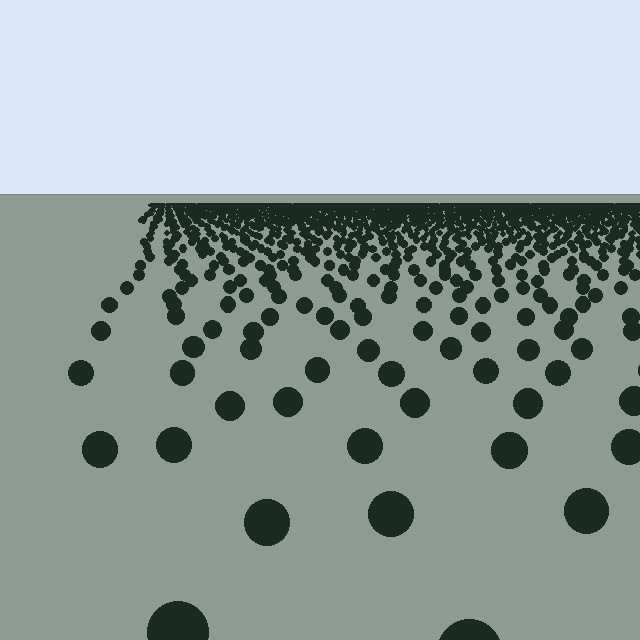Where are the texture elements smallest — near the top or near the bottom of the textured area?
Near the top.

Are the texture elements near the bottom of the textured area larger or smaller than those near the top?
Larger. Near the bottom, elements are closer to the viewer and appear at a bigger on-screen size.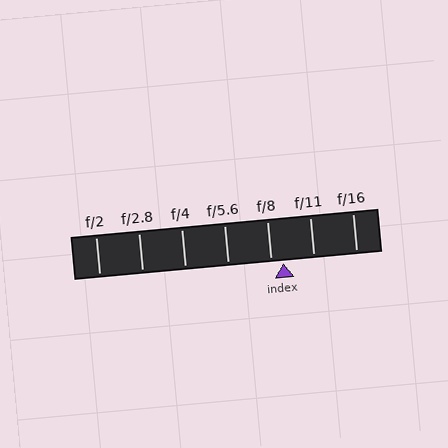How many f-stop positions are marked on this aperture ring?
There are 7 f-stop positions marked.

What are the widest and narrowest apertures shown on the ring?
The widest aperture shown is f/2 and the narrowest is f/16.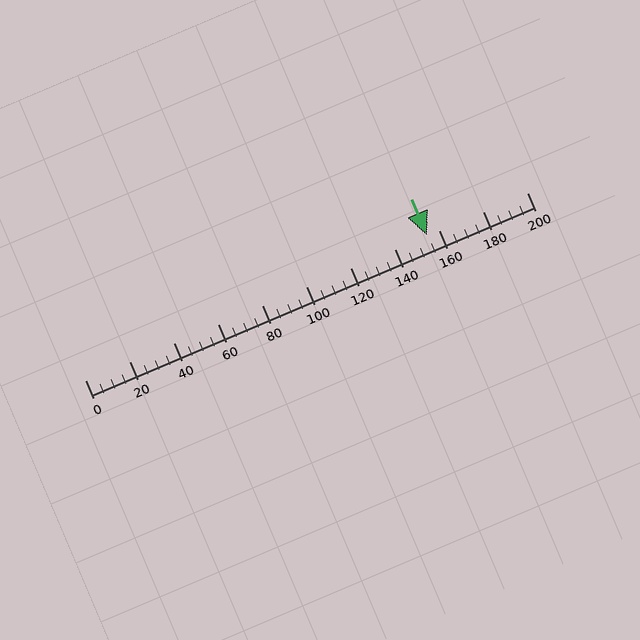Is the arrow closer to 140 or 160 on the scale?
The arrow is closer to 160.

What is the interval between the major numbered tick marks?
The major tick marks are spaced 20 units apart.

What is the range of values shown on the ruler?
The ruler shows values from 0 to 200.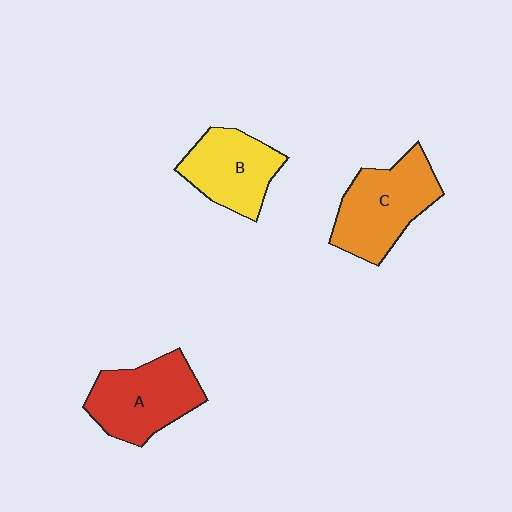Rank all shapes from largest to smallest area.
From largest to smallest: C (orange), A (red), B (yellow).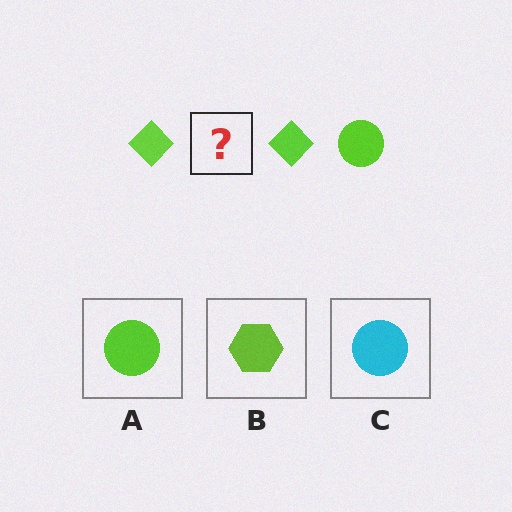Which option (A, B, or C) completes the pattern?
A.